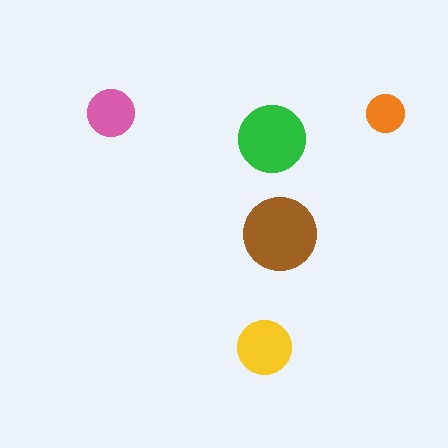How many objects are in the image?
There are 5 objects in the image.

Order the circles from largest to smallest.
the brown one, the green one, the yellow one, the pink one, the orange one.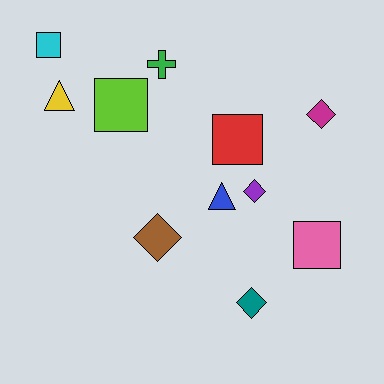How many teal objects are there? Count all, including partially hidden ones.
There is 1 teal object.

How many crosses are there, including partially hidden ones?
There is 1 cross.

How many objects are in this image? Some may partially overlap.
There are 11 objects.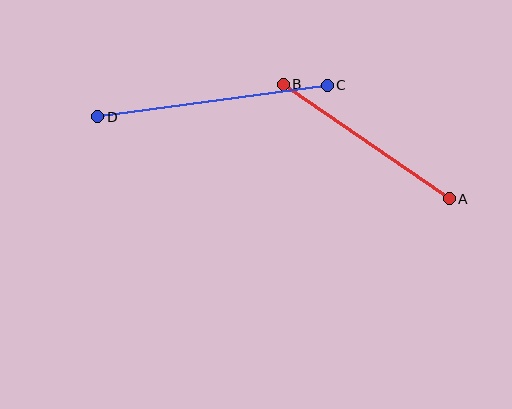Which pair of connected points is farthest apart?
Points C and D are farthest apart.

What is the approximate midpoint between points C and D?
The midpoint is at approximately (213, 101) pixels.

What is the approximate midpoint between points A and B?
The midpoint is at approximately (366, 142) pixels.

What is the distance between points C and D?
The distance is approximately 232 pixels.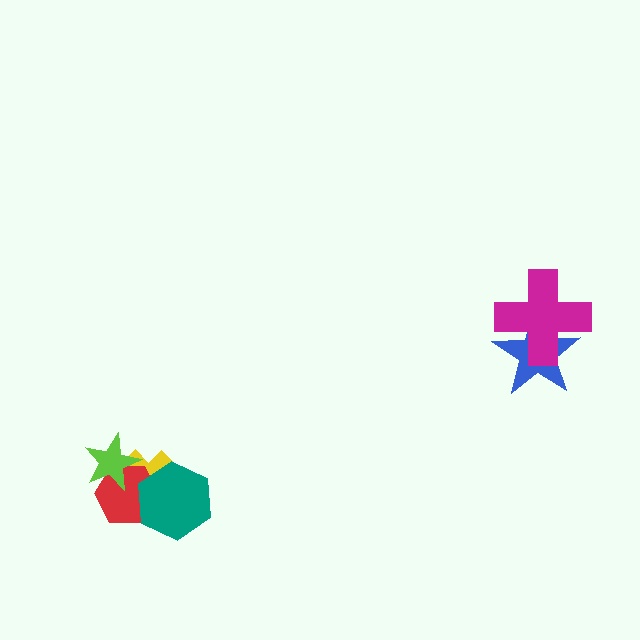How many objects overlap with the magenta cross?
1 object overlaps with the magenta cross.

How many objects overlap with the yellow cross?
3 objects overlap with the yellow cross.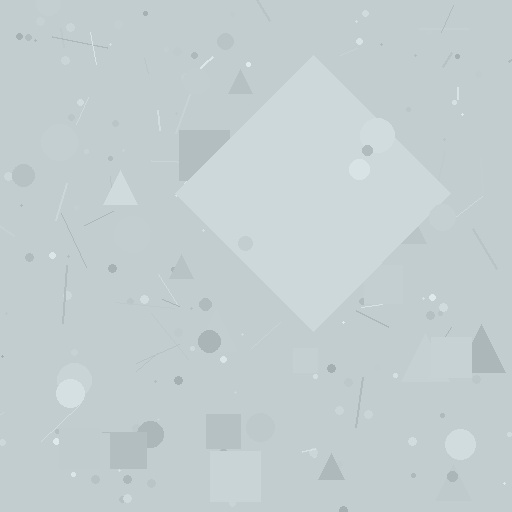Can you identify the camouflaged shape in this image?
The camouflaged shape is a diamond.